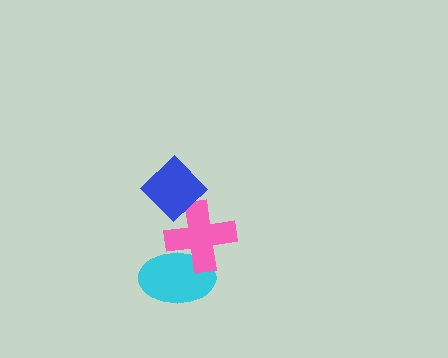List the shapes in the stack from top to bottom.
From top to bottom: the blue diamond, the pink cross, the cyan ellipse.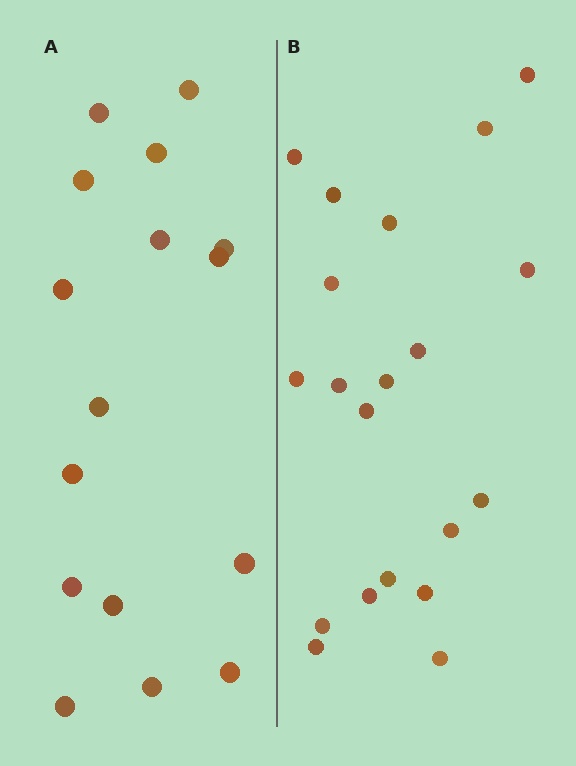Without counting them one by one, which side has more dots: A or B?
Region B (the right region) has more dots.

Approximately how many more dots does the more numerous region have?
Region B has about 4 more dots than region A.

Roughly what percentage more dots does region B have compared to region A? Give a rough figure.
About 25% more.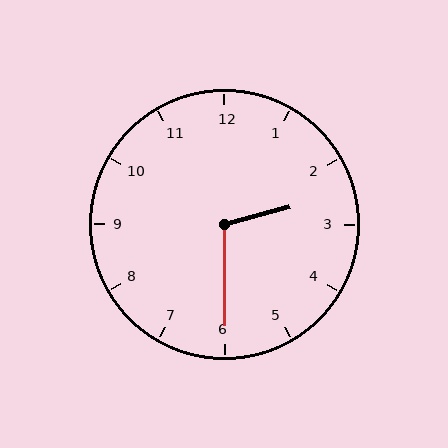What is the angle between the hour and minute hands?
Approximately 105 degrees.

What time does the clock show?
2:30.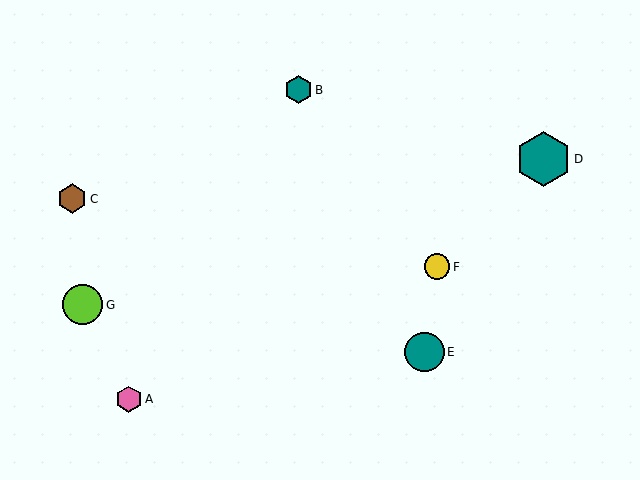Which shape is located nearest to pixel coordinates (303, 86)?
The teal hexagon (labeled B) at (298, 90) is nearest to that location.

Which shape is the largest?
The teal hexagon (labeled D) is the largest.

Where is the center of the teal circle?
The center of the teal circle is at (424, 352).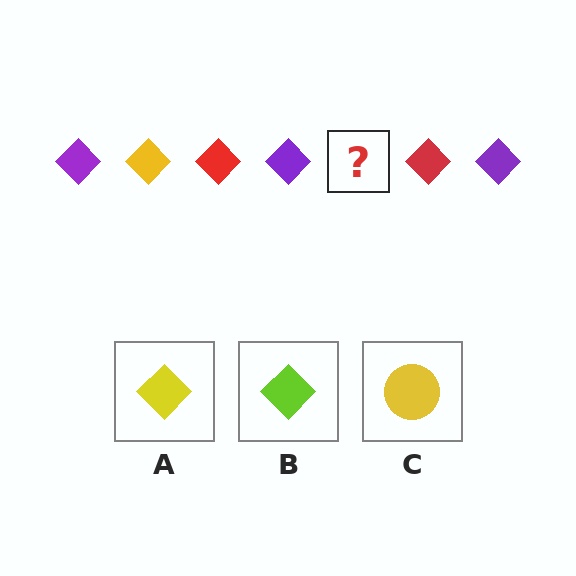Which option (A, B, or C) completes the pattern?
A.